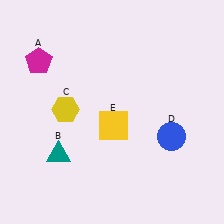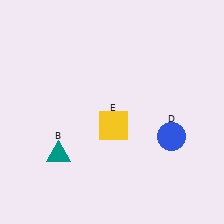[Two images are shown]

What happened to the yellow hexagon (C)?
The yellow hexagon (C) was removed in Image 2. It was in the top-left area of Image 1.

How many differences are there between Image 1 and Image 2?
There are 2 differences between the two images.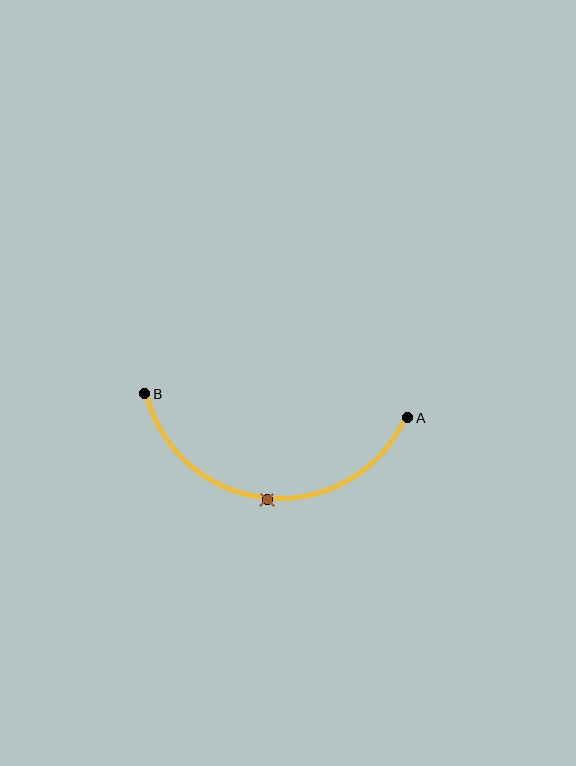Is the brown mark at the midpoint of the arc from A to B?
Yes. The brown mark lies on the arc at equal arc-length from both A and B — it is the arc midpoint.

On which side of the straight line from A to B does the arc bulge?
The arc bulges below the straight line connecting A and B.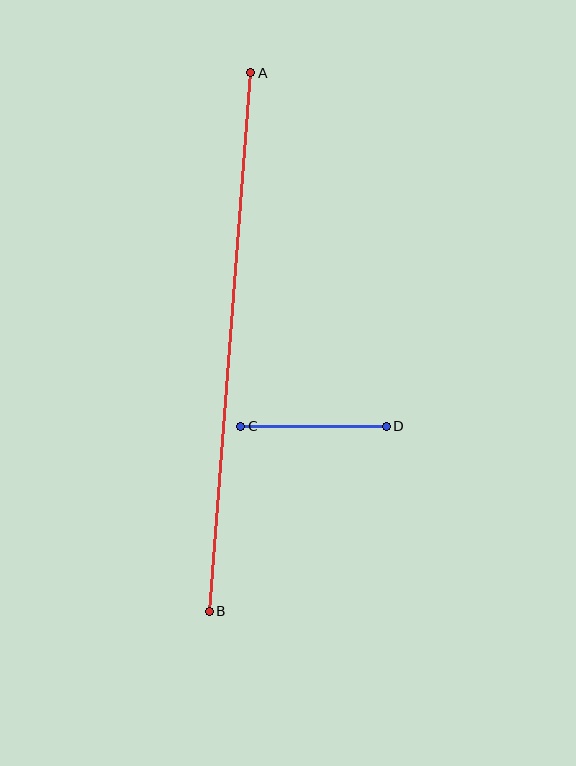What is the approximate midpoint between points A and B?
The midpoint is at approximately (230, 342) pixels.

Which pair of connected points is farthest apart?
Points A and B are farthest apart.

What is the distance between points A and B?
The distance is approximately 540 pixels.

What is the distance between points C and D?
The distance is approximately 146 pixels.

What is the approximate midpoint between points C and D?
The midpoint is at approximately (314, 426) pixels.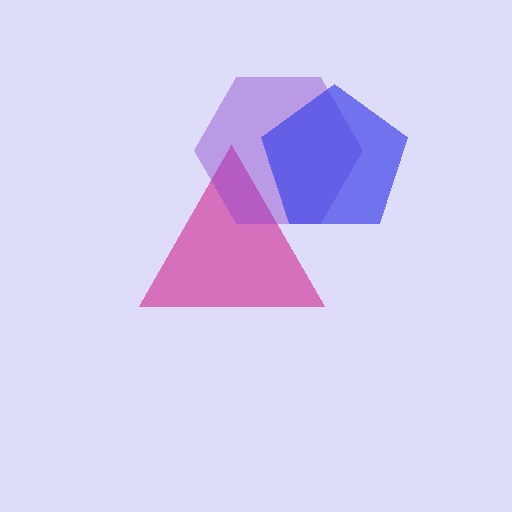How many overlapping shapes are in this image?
There are 3 overlapping shapes in the image.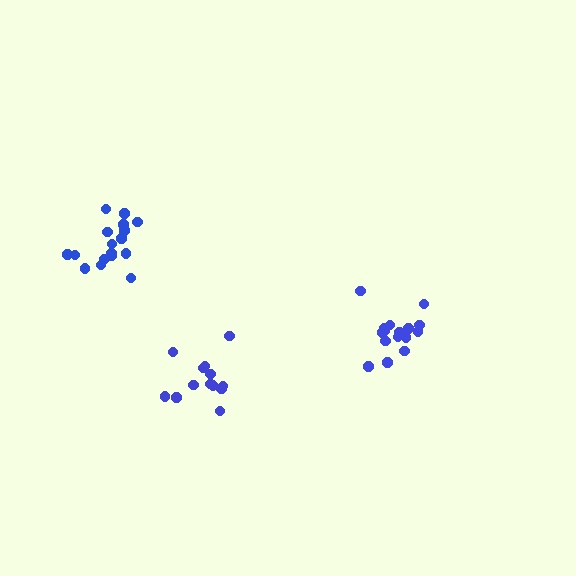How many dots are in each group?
Group 1: 17 dots, Group 2: 13 dots, Group 3: 18 dots (48 total).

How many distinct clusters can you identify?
There are 3 distinct clusters.